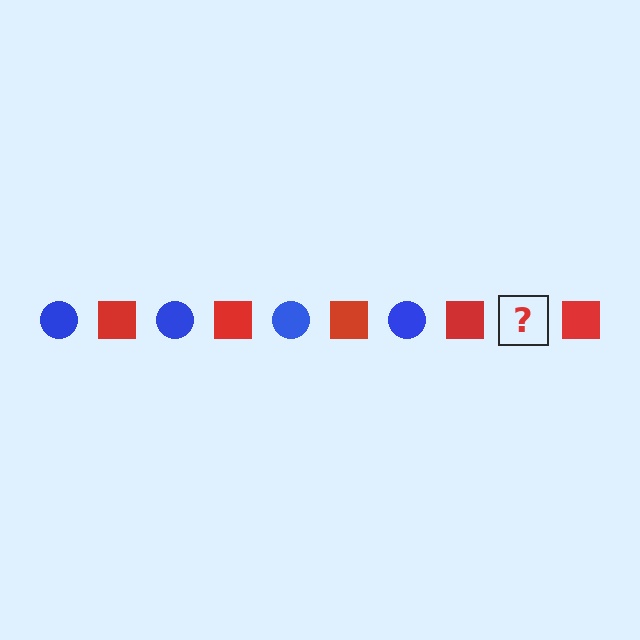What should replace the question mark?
The question mark should be replaced with a blue circle.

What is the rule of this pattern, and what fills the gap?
The rule is that the pattern alternates between blue circle and red square. The gap should be filled with a blue circle.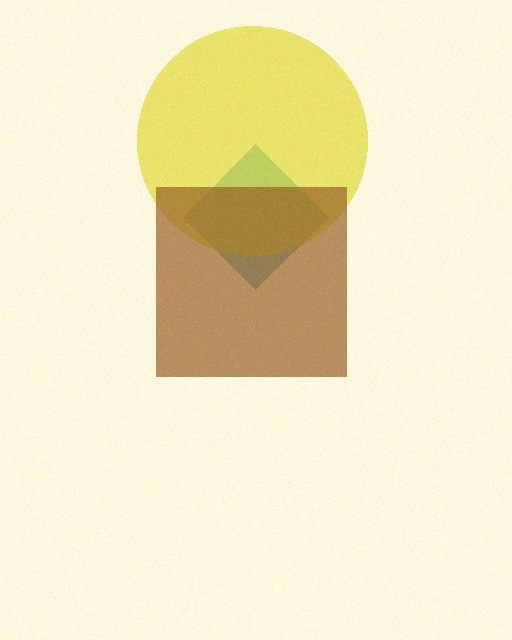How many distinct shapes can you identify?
There are 3 distinct shapes: a teal diamond, a yellow circle, a brown square.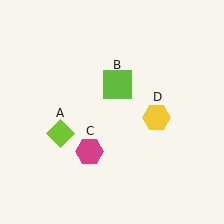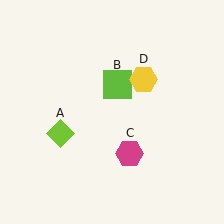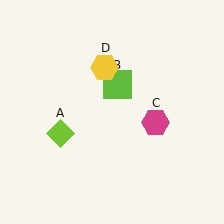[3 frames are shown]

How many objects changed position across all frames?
2 objects changed position: magenta hexagon (object C), yellow hexagon (object D).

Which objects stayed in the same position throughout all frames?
Lime diamond (object A) and lime square (object B) remained stationary.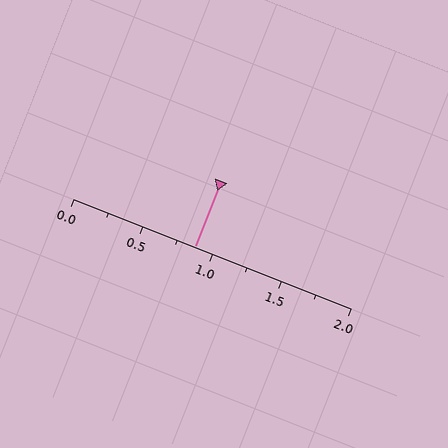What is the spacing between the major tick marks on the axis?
The major ticks are spaced 0.5 apart.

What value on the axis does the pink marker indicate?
The marker indicates approximately 0.88.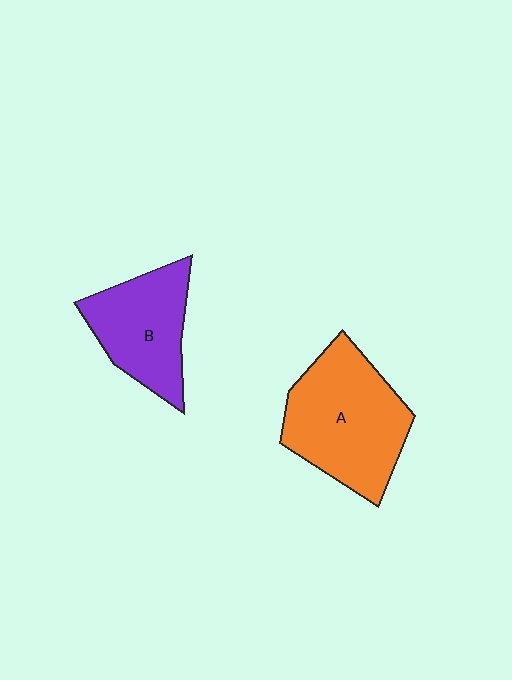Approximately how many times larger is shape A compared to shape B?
Approximately 1.4 times.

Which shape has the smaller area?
Shape B (purple).